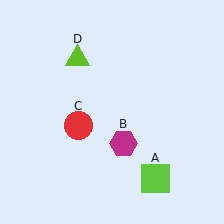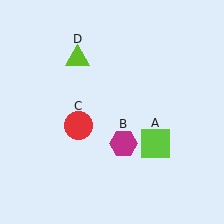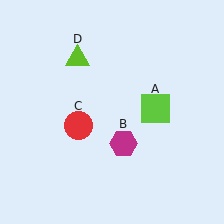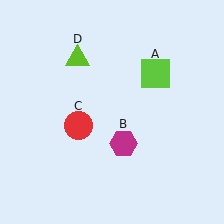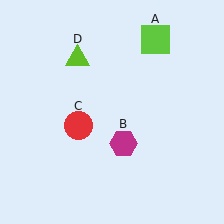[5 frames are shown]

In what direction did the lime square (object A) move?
The lime square (object A) moved up.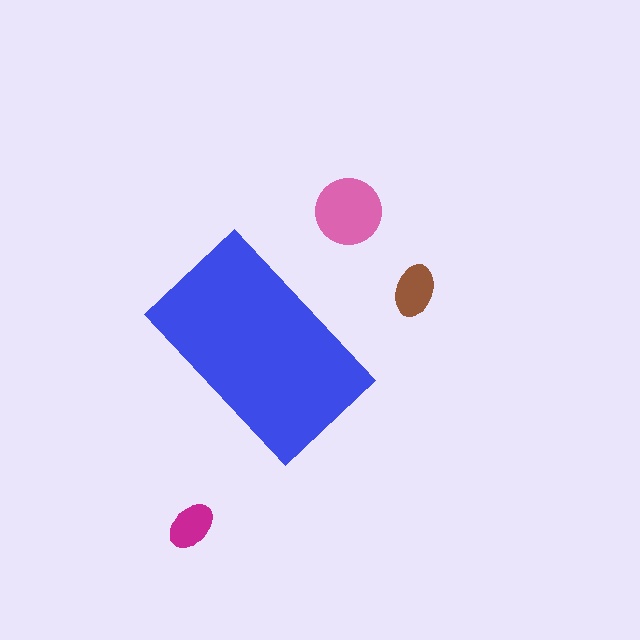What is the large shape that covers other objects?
A blue rectangle.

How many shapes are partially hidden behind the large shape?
0 shapes are partially hidden.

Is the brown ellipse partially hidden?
No, the brown ellipse is fully visible.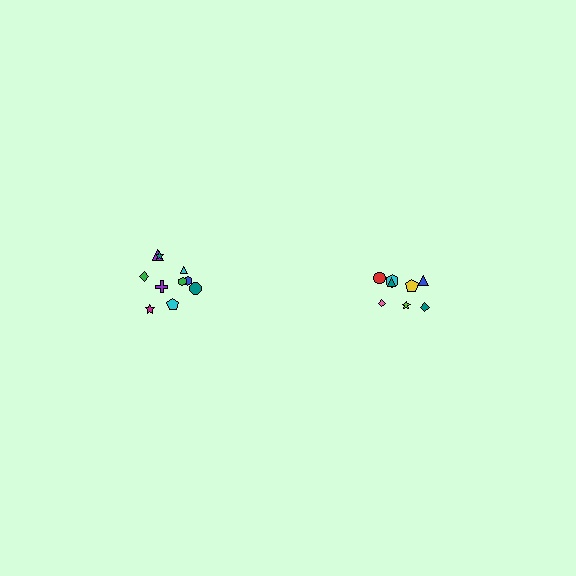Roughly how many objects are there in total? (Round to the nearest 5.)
Roughly 20 objects in total.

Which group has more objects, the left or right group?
The left group.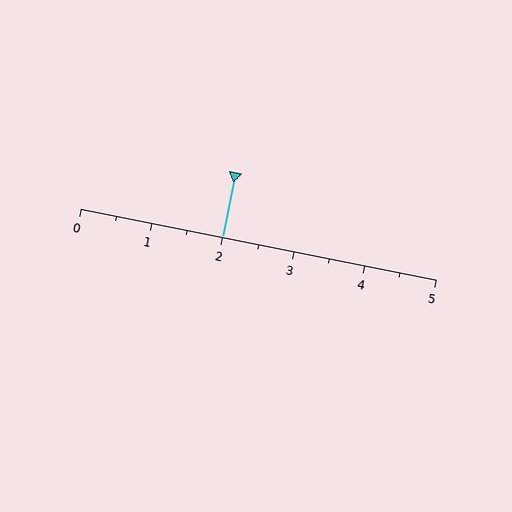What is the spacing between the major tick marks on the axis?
The major ticks are spaced 1 apart.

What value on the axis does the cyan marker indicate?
The marker indicates approximately 2.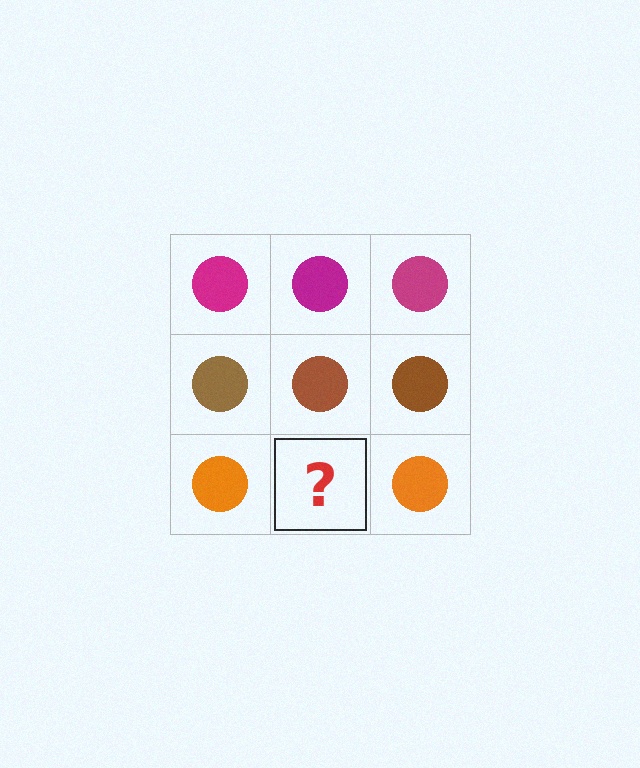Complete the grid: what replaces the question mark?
The question mark should be replaced with an orange circle.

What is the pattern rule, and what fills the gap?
The rule is that each row has a consistent color. The gap should be filled with an orange circle.